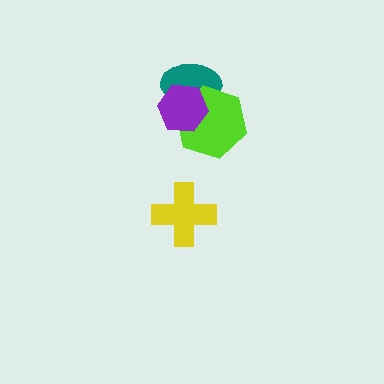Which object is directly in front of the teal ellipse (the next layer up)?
The lime hexagon is directly in front of the teal ellipse.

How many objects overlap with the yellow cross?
0 objects overlap with the yellow cross.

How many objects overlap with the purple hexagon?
2 objects overlap with the purple hexagon.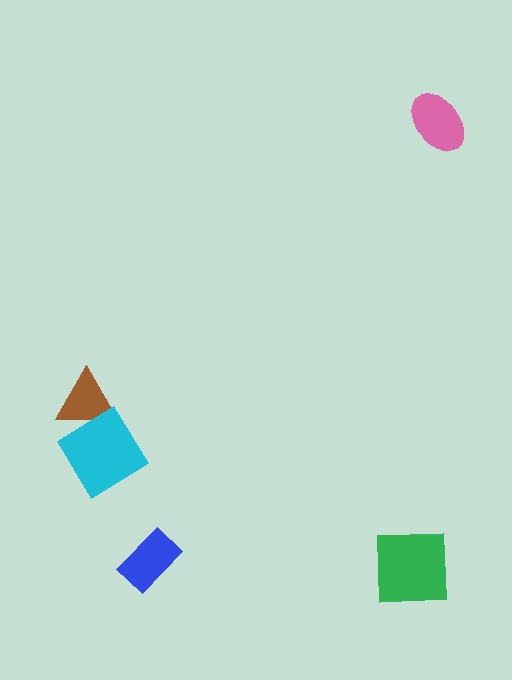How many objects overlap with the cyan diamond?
1 object overlaps with the cyan diamond.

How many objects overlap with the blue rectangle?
0 objects overlap with the blue rectangle.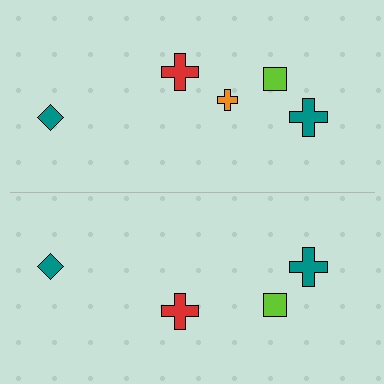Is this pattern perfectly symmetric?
No, the pattern is not perfectly symmetric. A orange cross is missing from the bottom side.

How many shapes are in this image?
There are 9 shapes in this image.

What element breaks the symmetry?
A orange cross is missing from the bottom side.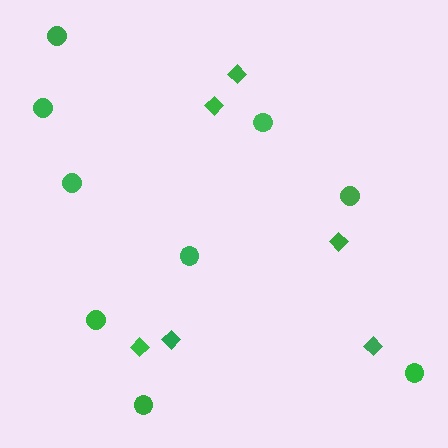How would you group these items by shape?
There are 2 groups: one group of diamonds (6) and one group of circles (9).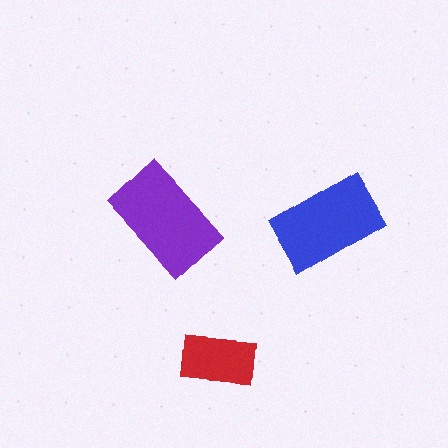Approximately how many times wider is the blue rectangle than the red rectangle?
About 1.5 times wider.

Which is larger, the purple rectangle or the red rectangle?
The purple one.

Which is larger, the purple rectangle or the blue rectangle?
The purple one.